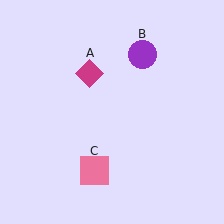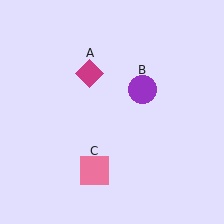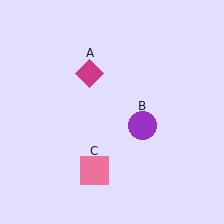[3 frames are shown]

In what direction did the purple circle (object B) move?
The purple circle (object B) moved down.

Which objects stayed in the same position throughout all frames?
Magenta diamond (object A) and pink square (object C) remained stationary.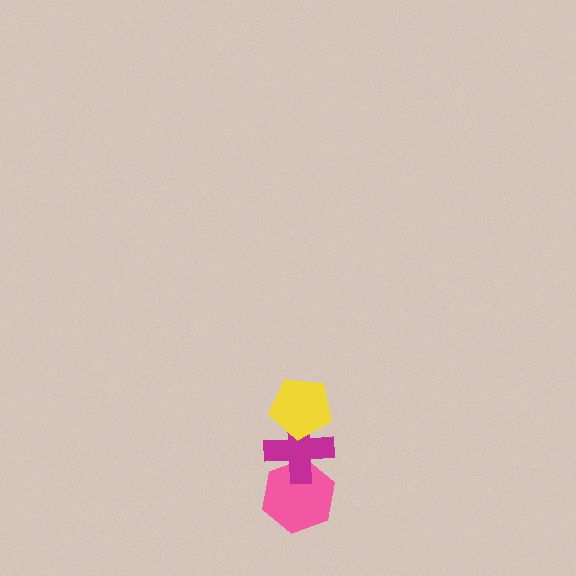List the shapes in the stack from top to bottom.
From top to bottom: the yellow pentagon, the magenta cross, the pink hexagon.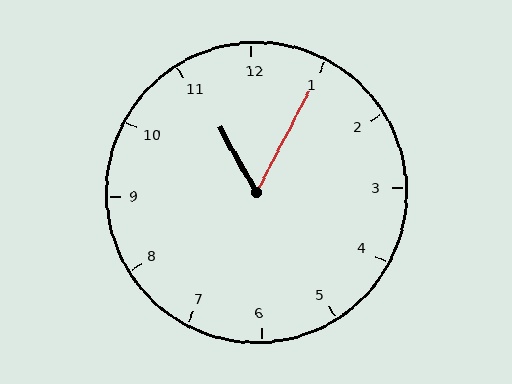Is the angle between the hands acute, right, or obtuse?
It is acute.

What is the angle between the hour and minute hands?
Approximately 58 degrees.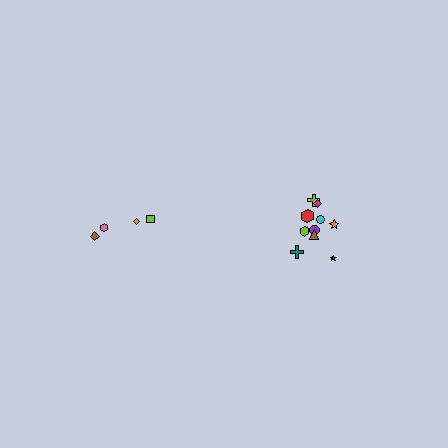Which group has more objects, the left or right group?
The right group.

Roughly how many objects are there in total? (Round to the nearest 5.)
Roughly 15 objects in total.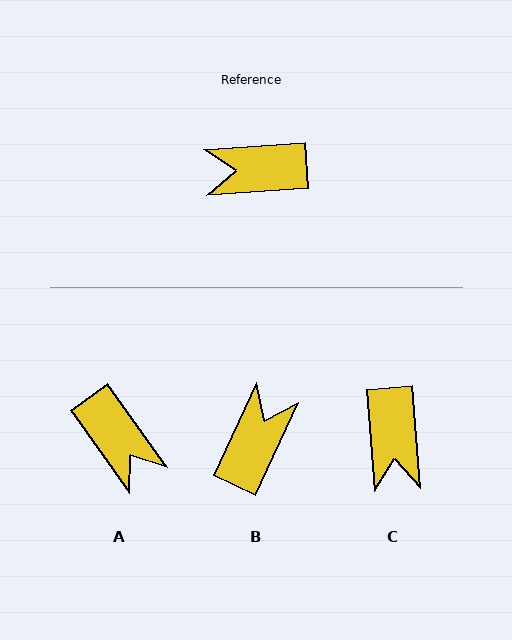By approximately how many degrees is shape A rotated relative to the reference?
Approximately 121 degrees counter-clockwise.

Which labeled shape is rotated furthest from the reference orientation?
A, about 121 degrees away.